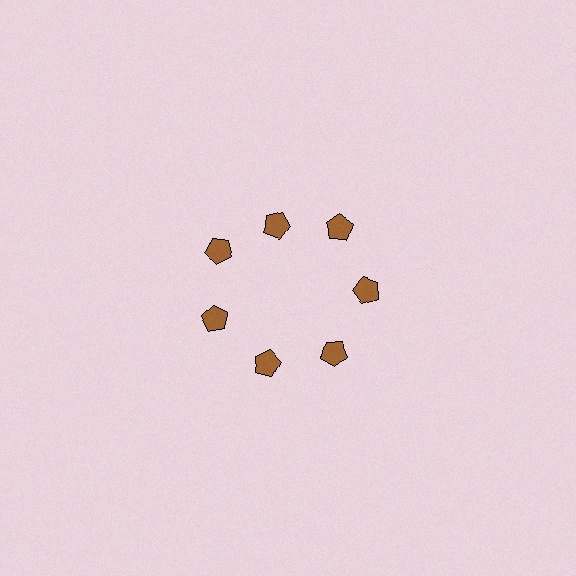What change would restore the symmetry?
The symmetry would be restored by moving it outward, back onto the ring so that all 7 pentagons sit at equal angles and equal distance from the center.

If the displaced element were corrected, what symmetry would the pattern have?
It would have 7-fold rotational symmetry — the pattern would map onto itself every 51 degrees.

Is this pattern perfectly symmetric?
No. The 7 brown pentagons are arranged in a ring, but one element near the 12 o'clock position is pulled inward toward the center, breaking the 7-fold rotational symmetry.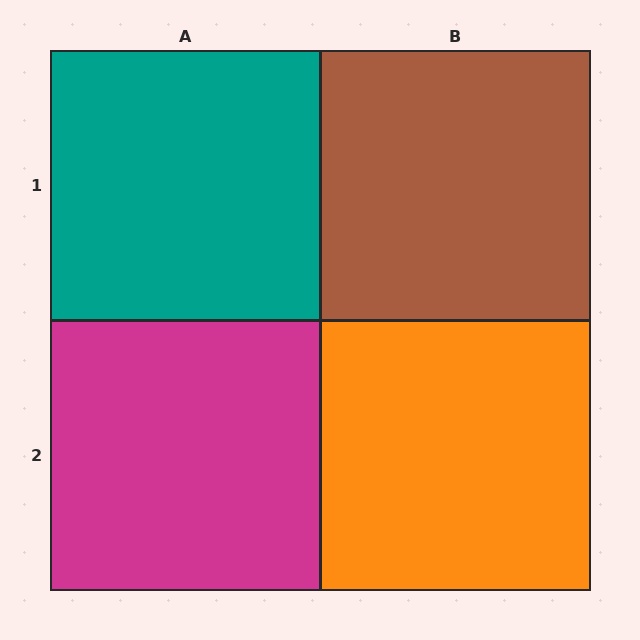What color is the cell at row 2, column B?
Orange.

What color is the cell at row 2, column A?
Magenta.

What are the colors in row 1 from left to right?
Teal, brown.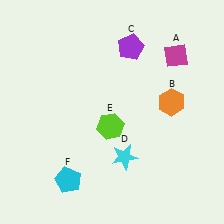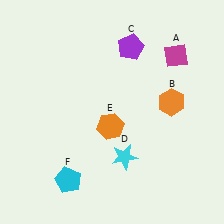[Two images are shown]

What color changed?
The hexagon (E) changed from lime in Image 1 to orange in Image 2.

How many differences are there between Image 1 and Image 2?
There is 1 difference between the two images.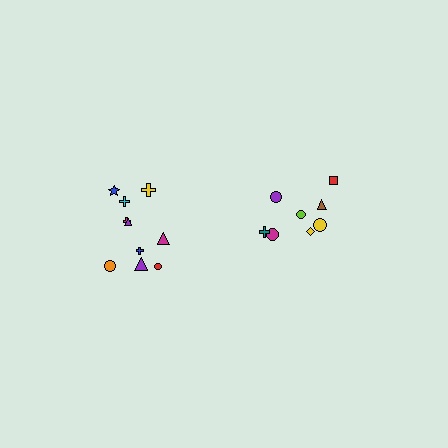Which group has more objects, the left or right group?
The left group.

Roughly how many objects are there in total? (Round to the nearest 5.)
Roughly 20 objects in total.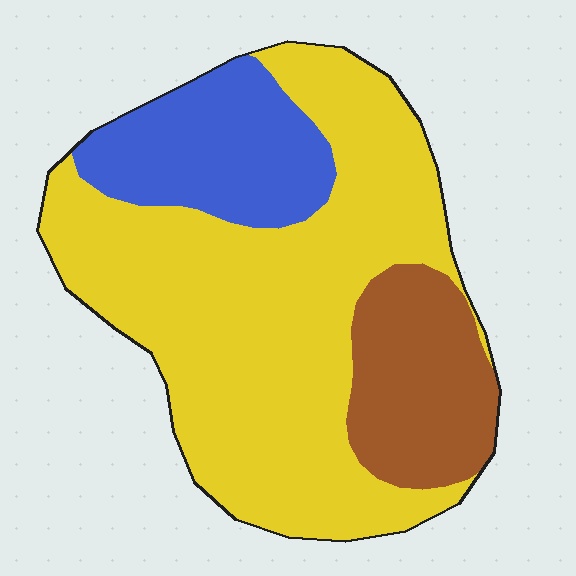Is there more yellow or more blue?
Yellow.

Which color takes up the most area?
Yellow, at roughly 65%.